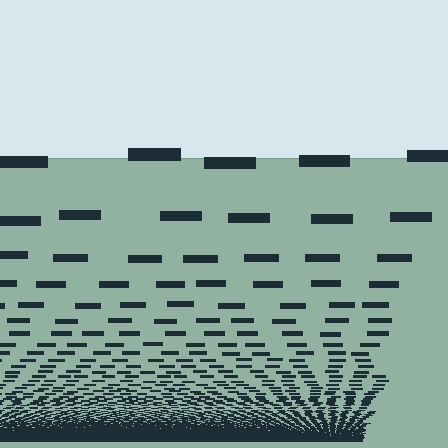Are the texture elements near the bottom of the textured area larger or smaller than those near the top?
Smaller. The gradient is inverted — elements near the bottom are smaller and denser.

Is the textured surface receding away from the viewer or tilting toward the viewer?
The surface appears to tilt toward the viewer. Texture elements get larger and sparser toward the top.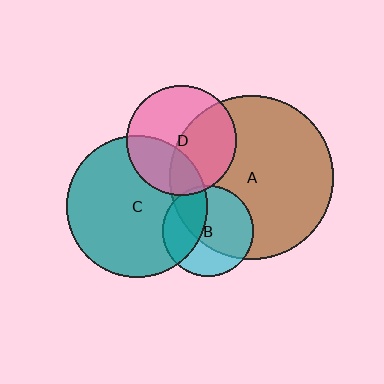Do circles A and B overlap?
Yes.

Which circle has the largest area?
Circle A (brown).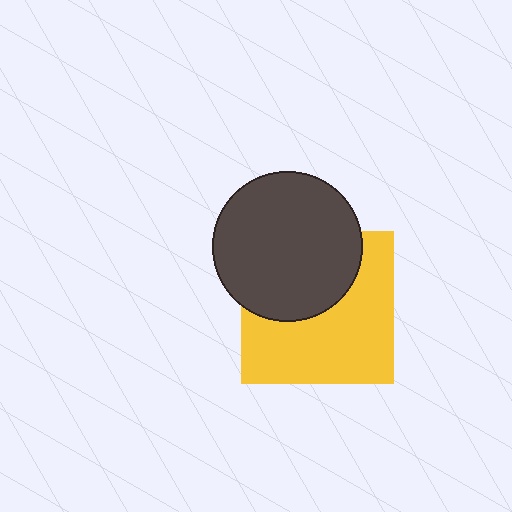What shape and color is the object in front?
The object in front is a dark gray circle.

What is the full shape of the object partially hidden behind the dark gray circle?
The partially hidden object is a yellow square.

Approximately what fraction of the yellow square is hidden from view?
Roughly 41% of the yellow square is hidden behind the dark gray circle.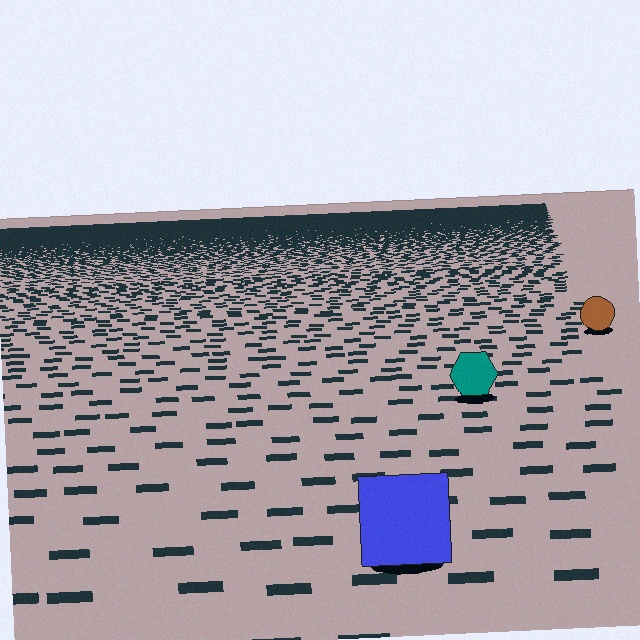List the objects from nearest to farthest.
From nearest to farthest: the blue square, the teal hexagon, the brown circle.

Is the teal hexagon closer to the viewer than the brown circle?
Yes. The teal hexagon is closer — you can tell from the texture gradient: the ground texture is coarser near it.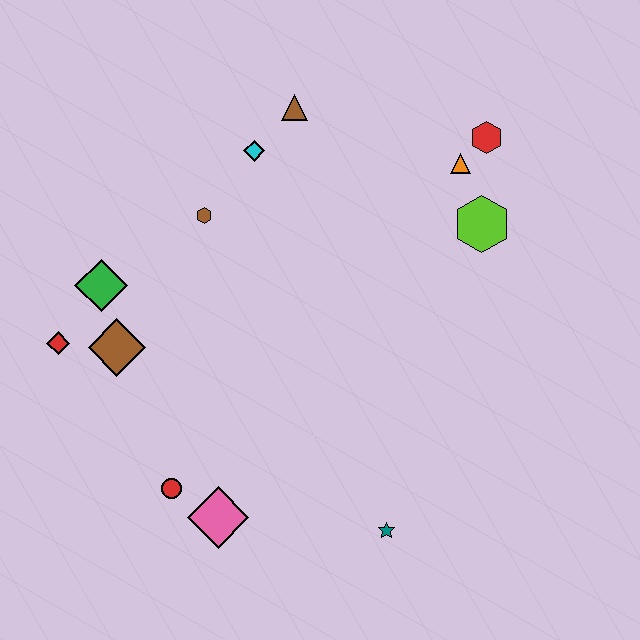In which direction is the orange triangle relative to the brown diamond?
The orange triangle is to the right of the brown diamond.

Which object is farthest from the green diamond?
The red hexagon is farthest from the green diamond.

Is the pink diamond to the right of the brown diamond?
Yes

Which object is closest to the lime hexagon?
The orange triangle is closest to the lime hexagon.